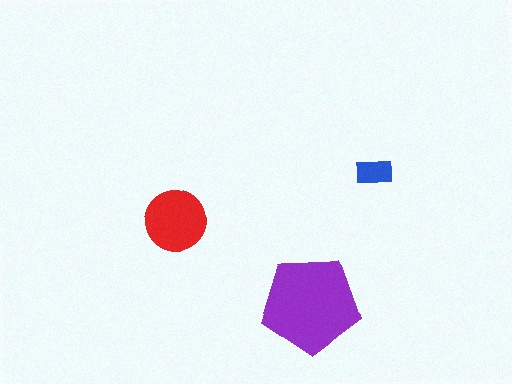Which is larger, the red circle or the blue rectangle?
The red circle.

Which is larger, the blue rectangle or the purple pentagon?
The purple pentagon.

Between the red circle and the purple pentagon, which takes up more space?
The purple pentagon.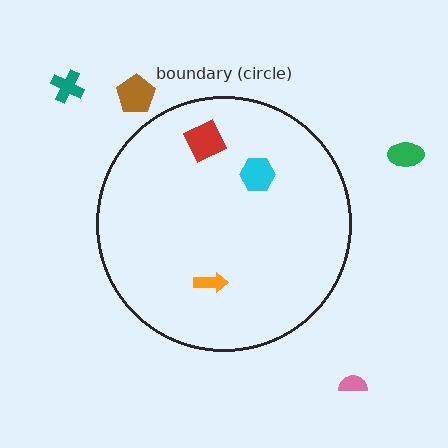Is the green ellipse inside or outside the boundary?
Outside.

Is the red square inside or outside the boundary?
Inside.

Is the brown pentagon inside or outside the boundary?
Outside.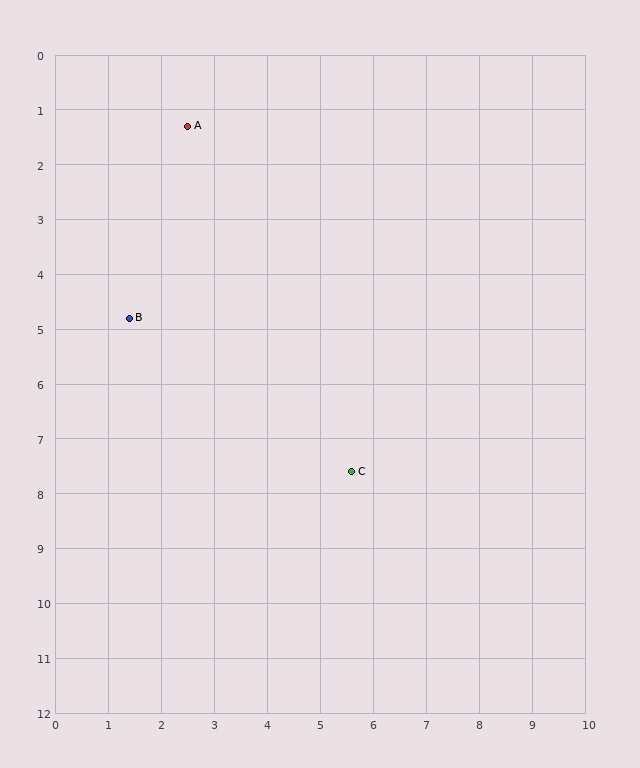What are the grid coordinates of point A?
Point A is at approximately (2.5, 1.3).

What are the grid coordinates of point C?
Point C is at approximately (5.6, 7.6).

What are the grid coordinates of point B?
Point B is at approximately (1.4, 4.8).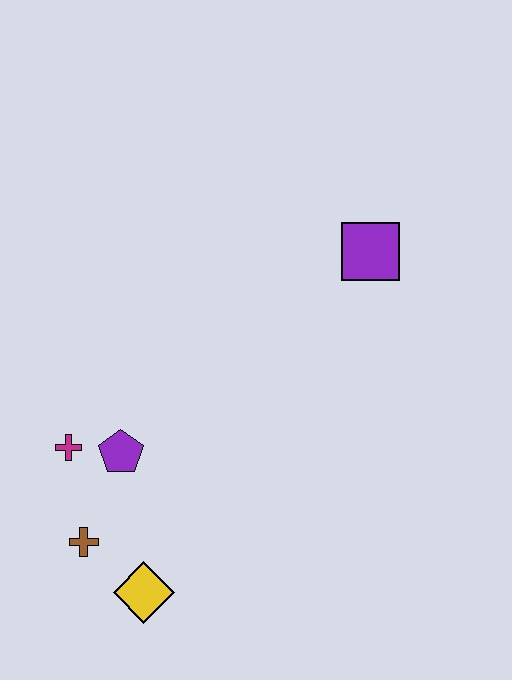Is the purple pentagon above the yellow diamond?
Yes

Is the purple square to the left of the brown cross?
No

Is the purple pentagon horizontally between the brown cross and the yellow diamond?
Yes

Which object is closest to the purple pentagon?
The magenta cross is closest to the purple pentagon.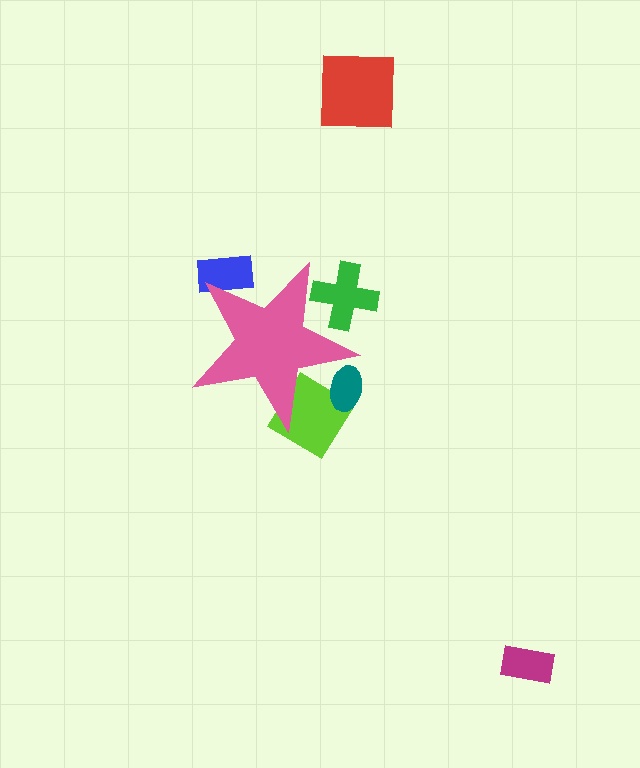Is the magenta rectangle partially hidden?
No, the magenta rectangle is fully visible.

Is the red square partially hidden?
No, the red square is fully visible.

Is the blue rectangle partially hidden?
Yes, the blue rectangle is partially hidden behind the pink star.